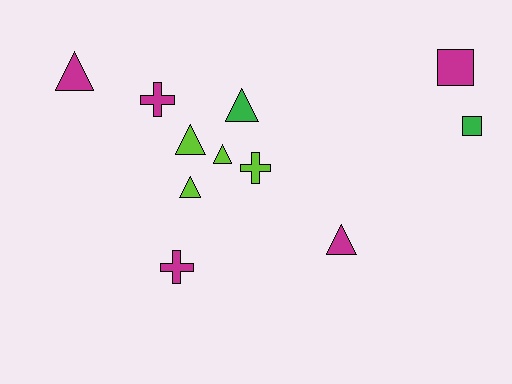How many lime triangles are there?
There are 3 lime triangles.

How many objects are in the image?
There are 11 objects.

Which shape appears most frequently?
Triangle, with 6 objects.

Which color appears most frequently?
Magenta, with 5 objects.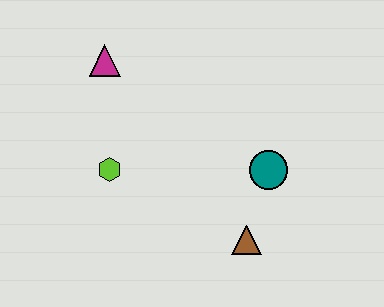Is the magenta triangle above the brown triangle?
Yes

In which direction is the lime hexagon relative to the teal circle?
The lime hexagon is to the left of the teal circle.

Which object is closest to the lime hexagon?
The magenta triangle is closest to the lime hexagon.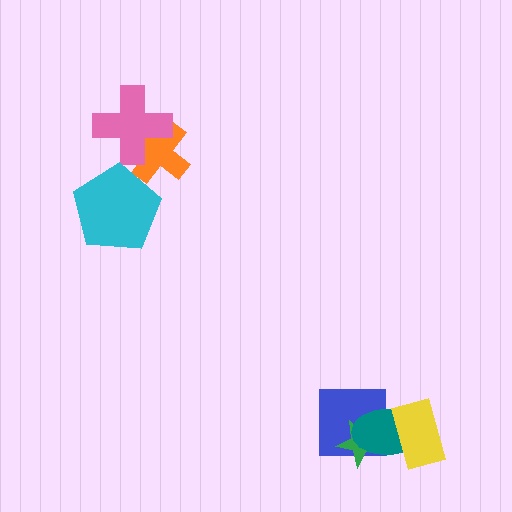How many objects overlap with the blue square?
2 objects overlap with the blue square.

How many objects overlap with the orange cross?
1 object overlaps with the orange cross.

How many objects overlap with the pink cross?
1 object overlaps with the pink cross.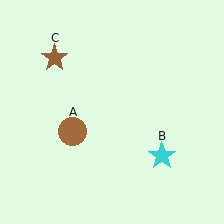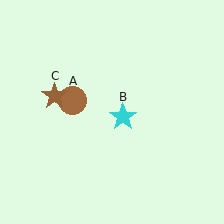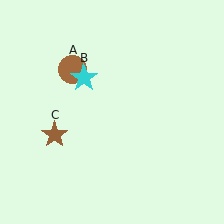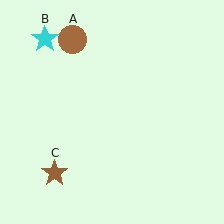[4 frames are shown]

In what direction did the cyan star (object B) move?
The cyan star (object B) moved up and to the left.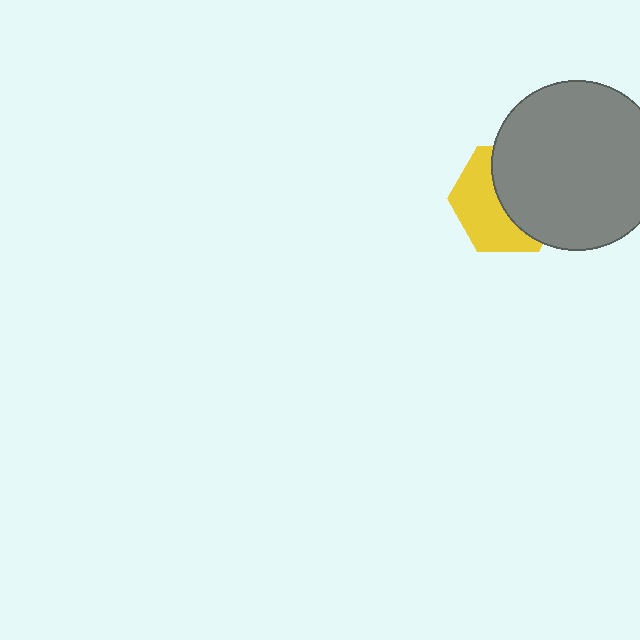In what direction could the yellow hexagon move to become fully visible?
The yellow hexagon could move left. That would shift it out from behind the gray circle entirely.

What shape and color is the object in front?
The object in front is a gray circle.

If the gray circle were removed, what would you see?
You would see the complete yellow hexagon.